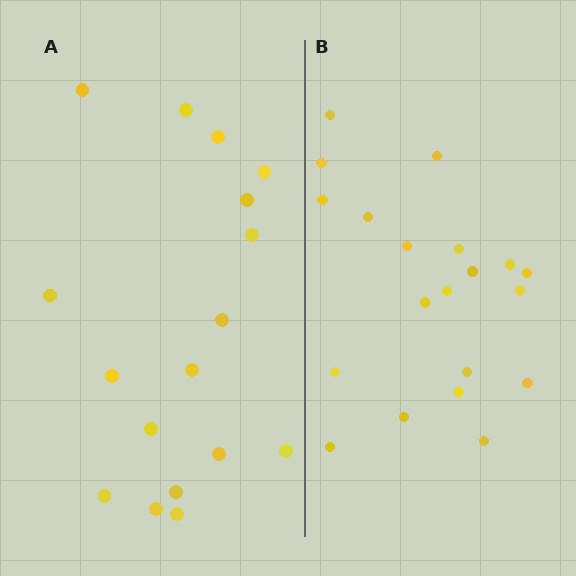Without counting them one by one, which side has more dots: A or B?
Region B (the right region) has more dots.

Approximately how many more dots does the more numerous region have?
Region B has just a few more — roughly 2 or 3 more dots than region A.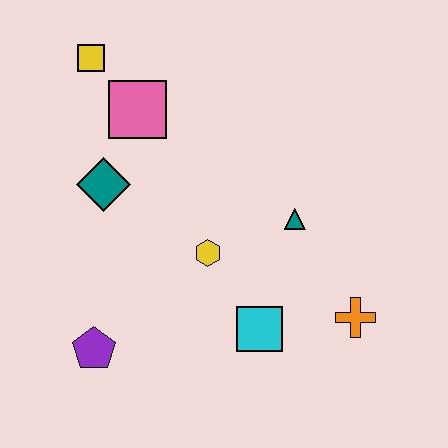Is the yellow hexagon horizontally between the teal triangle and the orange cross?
No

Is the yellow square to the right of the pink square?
No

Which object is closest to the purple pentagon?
The yellow hexagon is closest to the purple pentagon.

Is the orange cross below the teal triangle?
Yes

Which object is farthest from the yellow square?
The orange cross is farthest from the yellow square.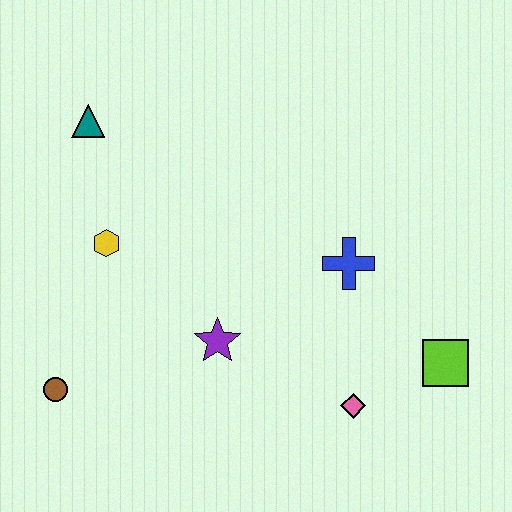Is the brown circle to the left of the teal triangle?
Yes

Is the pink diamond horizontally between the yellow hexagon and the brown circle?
No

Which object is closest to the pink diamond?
The lime square is closest to the pink diamond.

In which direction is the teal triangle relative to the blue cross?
The teal triangle is to the left of the blue cross.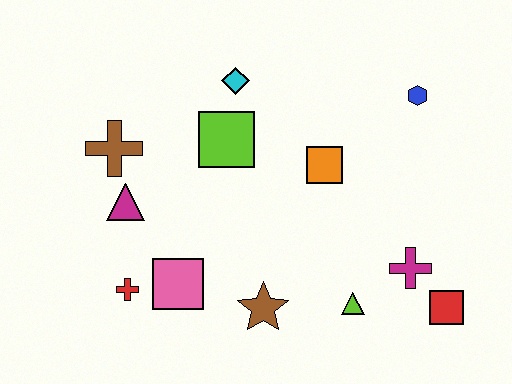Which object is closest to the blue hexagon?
The orange square is closest to the blue hexagon.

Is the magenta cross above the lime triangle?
Yes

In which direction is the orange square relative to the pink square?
The orange square is to the right of the pink square.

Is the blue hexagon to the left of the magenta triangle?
No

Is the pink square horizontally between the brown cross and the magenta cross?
Yes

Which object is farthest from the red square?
The brown cross is farthest from the red square.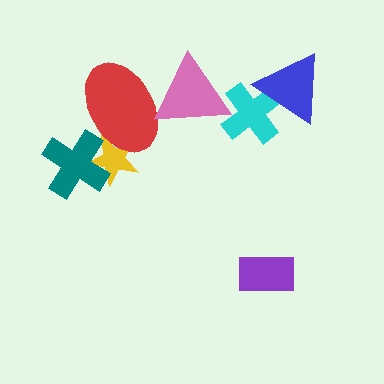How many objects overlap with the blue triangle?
1 object overlaps with the blue triangle.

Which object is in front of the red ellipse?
The pink triangle is in front of the red ellipse.